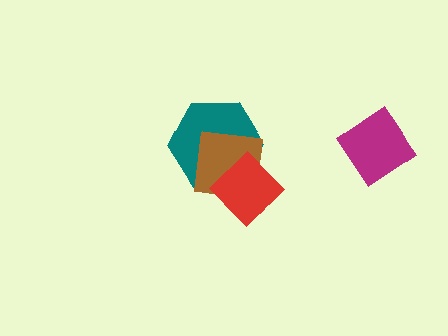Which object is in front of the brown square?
The red diamond is in front of the brown square.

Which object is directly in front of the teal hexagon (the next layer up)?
The brown square is directly in front of the teal hexagon.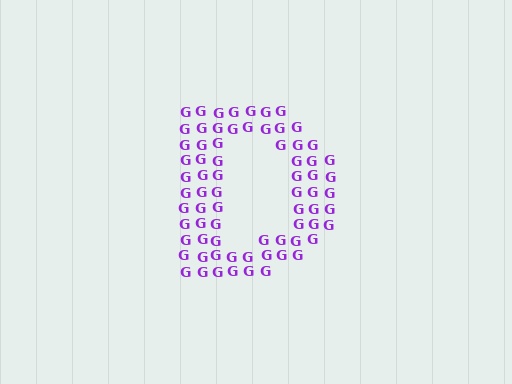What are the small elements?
The small elements are letter G's.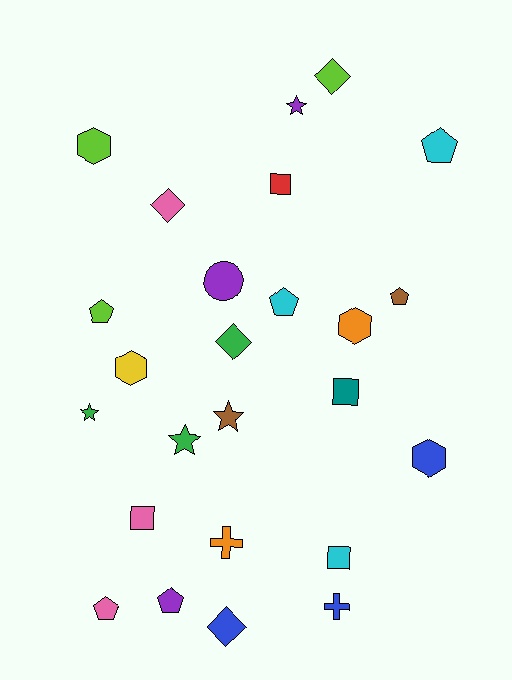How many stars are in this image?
There are 4 stars.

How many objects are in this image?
There are 25 objects.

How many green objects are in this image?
There are 3 green objects.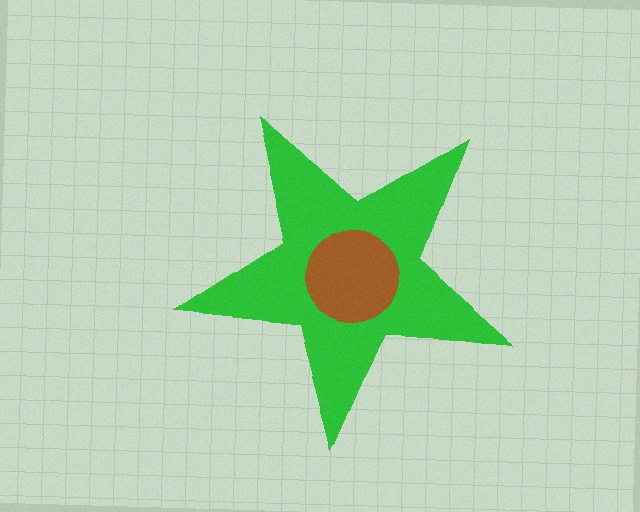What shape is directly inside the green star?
The brown circle.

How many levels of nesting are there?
2.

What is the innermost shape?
The brown circle.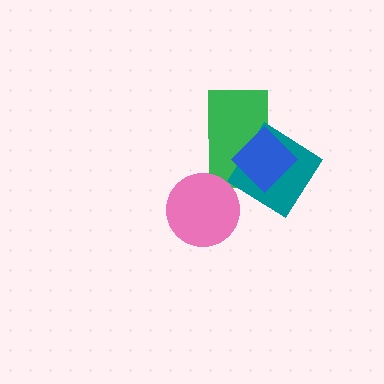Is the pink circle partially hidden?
No, no other shape covers it.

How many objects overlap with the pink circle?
0 objects overlap with the pink circle.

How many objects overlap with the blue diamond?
2 objects overlap with the blue diamond.